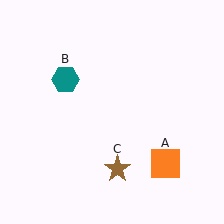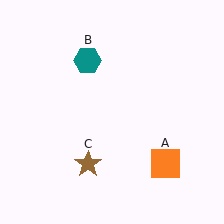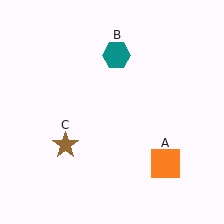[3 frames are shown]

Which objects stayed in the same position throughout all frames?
Orange square (object A) remained stationary.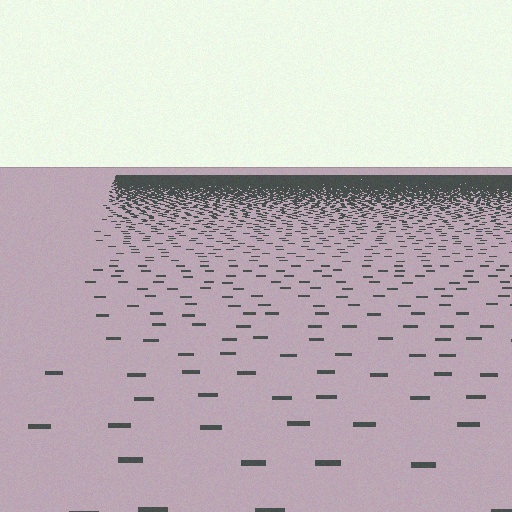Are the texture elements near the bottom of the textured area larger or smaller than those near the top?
Larger. Near the bottom, elements are closer to the viewer and appear at a bigger on-screen size.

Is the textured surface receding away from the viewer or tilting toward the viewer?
The surface is receding away from the viewer. Texture elements get smaller and denser toward the top.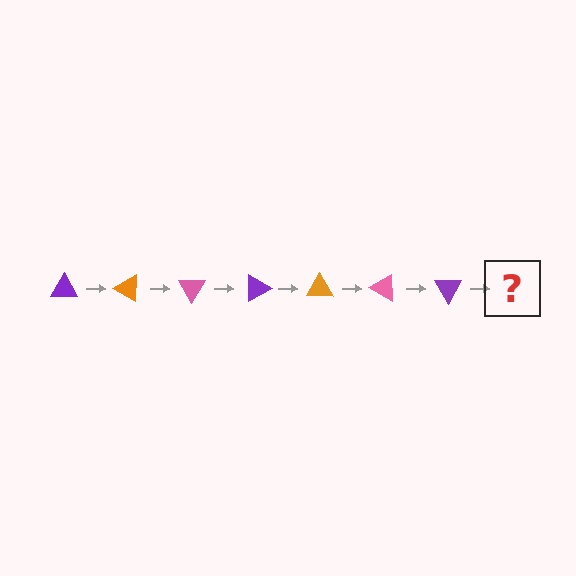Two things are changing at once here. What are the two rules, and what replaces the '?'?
The two rules are that it rotates 30 degrees each step and the color cycles through purple, orange, and pink. The '?' should be an orange triangle, rotated 210 degrees from the start.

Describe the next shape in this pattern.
It should be an orange triangle, rotated 210 degrees from the start.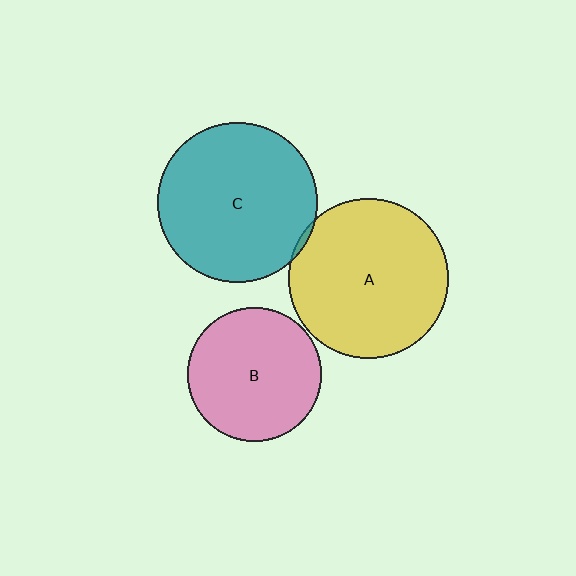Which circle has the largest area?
Circle C (teal).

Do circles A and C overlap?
Yes.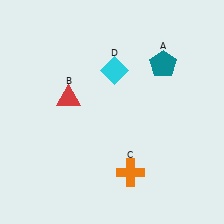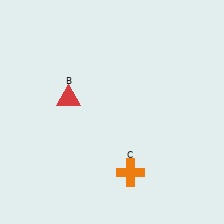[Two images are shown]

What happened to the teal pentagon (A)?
The teal pentagon (A) was removed in Image 2. It was in the top-right area of Image 1.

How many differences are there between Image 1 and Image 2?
There are 2 differences between the two images.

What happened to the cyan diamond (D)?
The cyan diamond (D) was removed in Image 2. It was in the top-right area of Image 1.